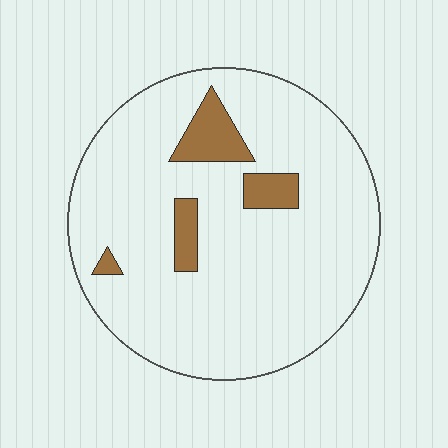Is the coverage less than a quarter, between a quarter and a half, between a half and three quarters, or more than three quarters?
Less than a quarter.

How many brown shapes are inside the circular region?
4.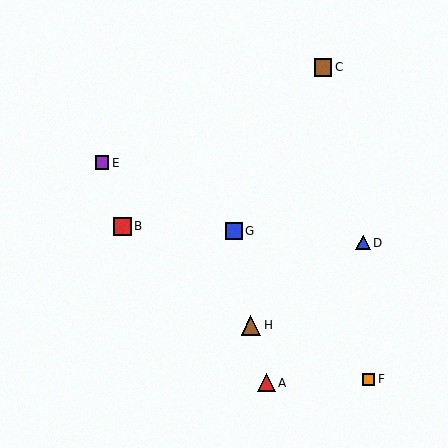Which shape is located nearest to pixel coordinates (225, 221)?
The blue square (labeled G) at (234, 231) is nearest to that location.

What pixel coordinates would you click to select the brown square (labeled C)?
Click at (323, 67) to select the brown square C.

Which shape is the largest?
The brown triangle (labeled H) is the largest.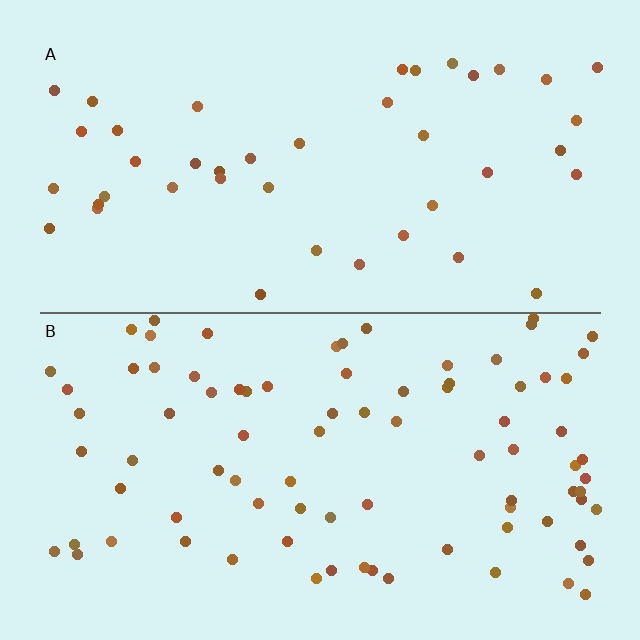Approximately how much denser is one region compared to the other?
Approximately 2.0× — region B over region A.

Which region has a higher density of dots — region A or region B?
B (the bottom).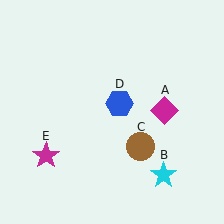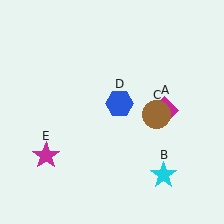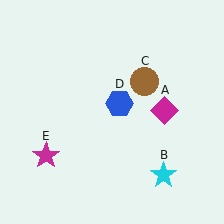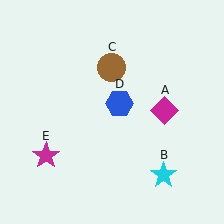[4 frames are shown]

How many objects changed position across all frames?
1 object changed position: brown circle (object C).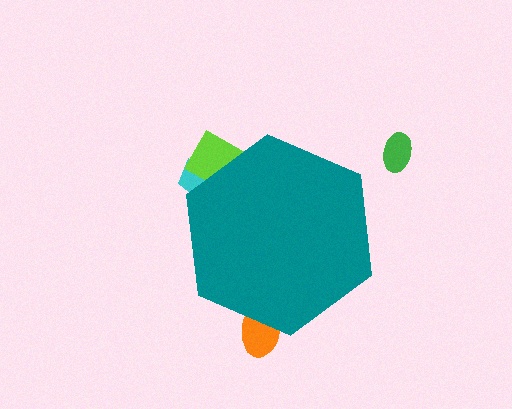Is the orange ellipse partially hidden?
Yes, the orange ellipse is partially hidden behind the teal hexagon.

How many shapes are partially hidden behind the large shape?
3 shapes are partially hidden.